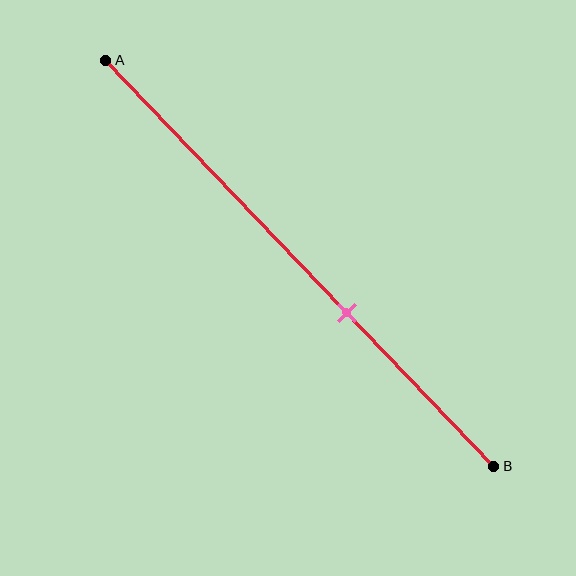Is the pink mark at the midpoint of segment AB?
No, the mark is at about 60% from A, not at the 50% midpoint.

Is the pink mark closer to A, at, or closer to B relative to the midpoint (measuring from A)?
The pink mark is closer to point B than the midpoint of segment AB.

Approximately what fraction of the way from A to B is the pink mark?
The pink mark is approximately 60% of the way from A to B.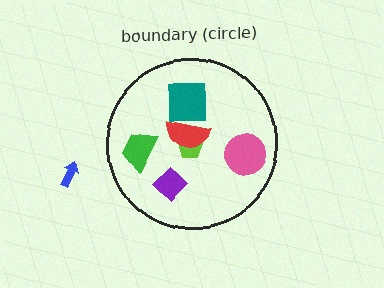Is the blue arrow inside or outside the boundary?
Outside.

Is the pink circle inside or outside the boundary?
Inside.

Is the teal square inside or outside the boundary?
Inside.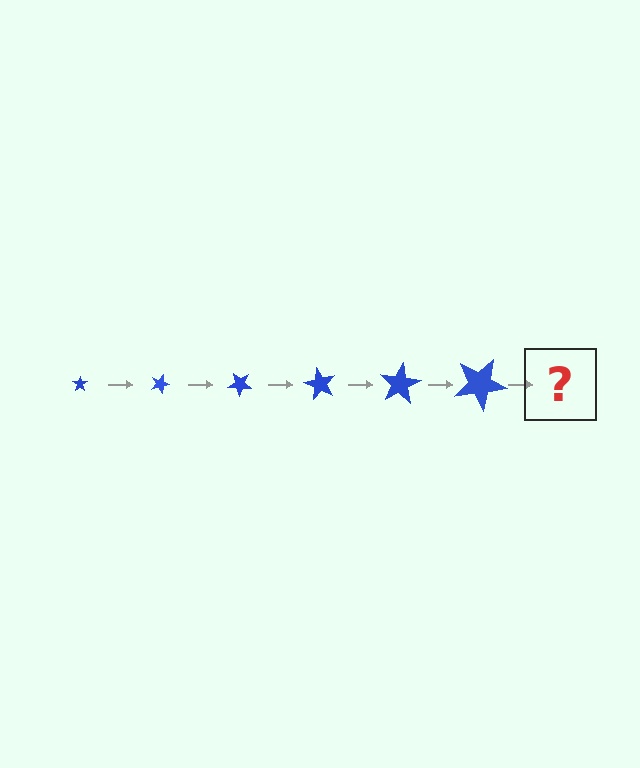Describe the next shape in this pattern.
It should be a star, larger than the previous one and rotated 120 degrees from the start.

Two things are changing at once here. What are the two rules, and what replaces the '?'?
The two rules are that the star grows larger each step and it rotates 20 degrees each step. The '?' should be a star, larger than the previous one and rotated 120 degrees from the start.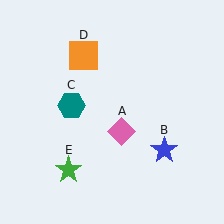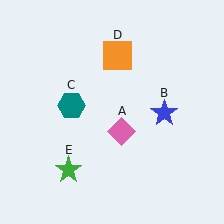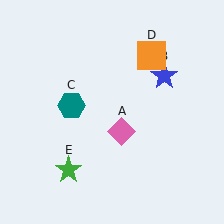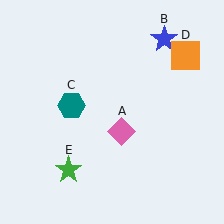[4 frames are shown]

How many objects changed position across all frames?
2 objects changed position: blue star (object B), orange square (object D).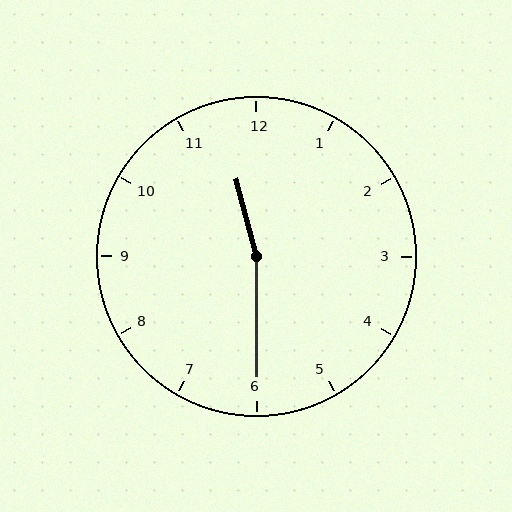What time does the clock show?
11:30.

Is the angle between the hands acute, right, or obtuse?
It is obtuse.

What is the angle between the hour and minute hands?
Approximately 165 degrees.